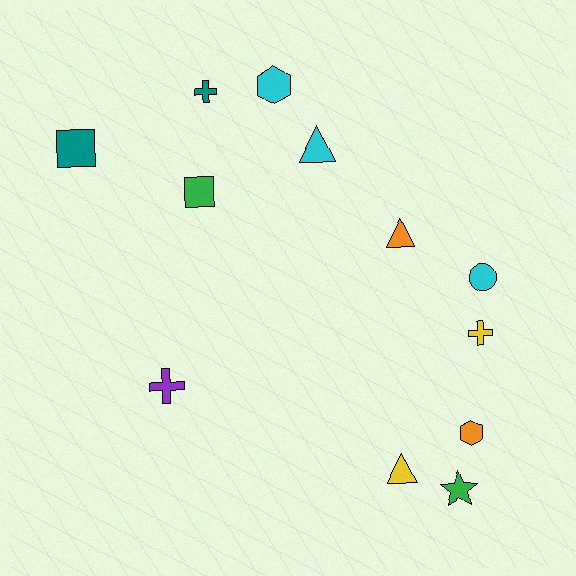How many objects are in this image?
There are 12 objects.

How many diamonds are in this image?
There are no diamonds.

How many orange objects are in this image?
There are 2 orange objects.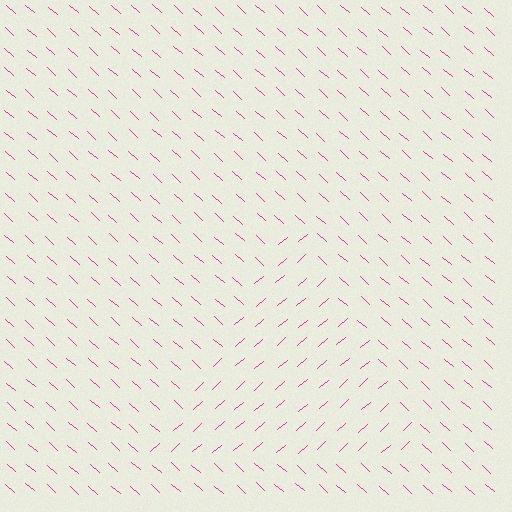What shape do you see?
I see a triangle.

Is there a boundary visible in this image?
Yes, there is a texture boundary formed by a change in line orientation.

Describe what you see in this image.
The image is filled with small magenta line segments. A triangle region in the image has lines oriented differently from the surrounding lines, creating a visible texture boundary.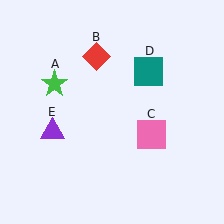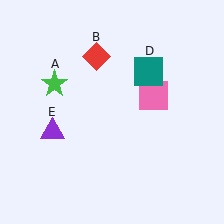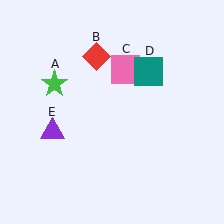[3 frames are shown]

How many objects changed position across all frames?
1 object changed position: pink square (object C).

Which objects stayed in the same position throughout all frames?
Green star (object A) and red diamond (object B) and teal square (object D) and purple triangle (object E) remained stationary.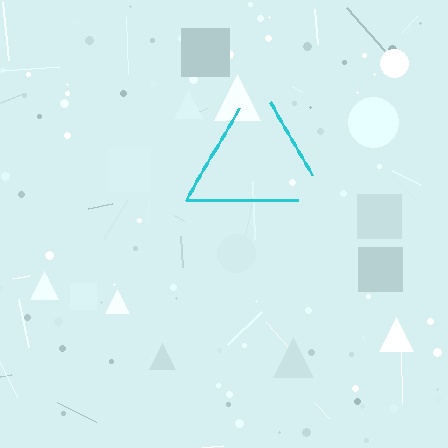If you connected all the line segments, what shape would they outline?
They would outline a triangle.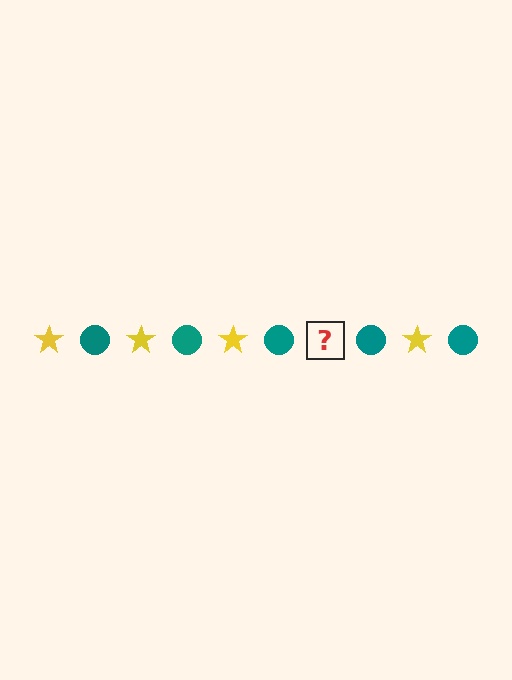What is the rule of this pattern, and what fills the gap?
The rule is that the pattern alternates between yellow star and teal circle. The gap should be filled with a yellow star.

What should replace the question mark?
The question mark should be replaced with a yellow star.